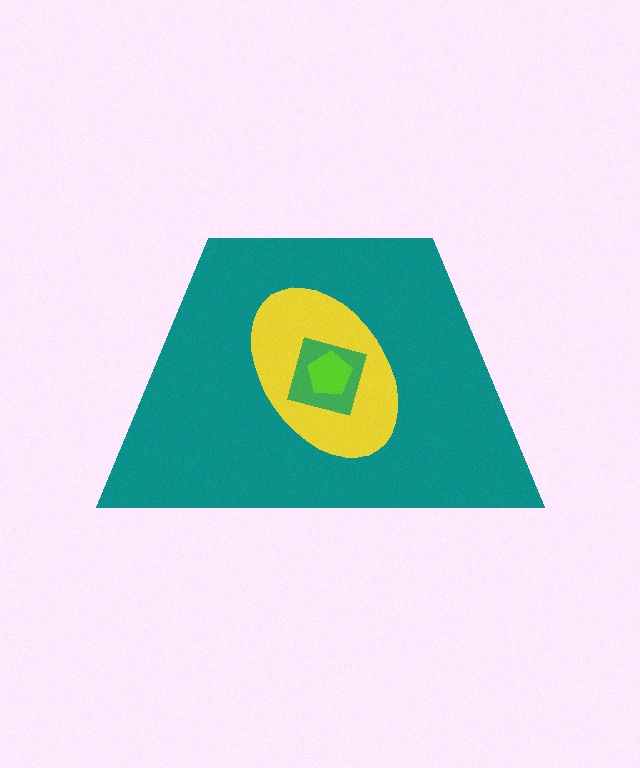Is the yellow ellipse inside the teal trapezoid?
Yes.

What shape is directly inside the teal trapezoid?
The yellow ellipse.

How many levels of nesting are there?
4.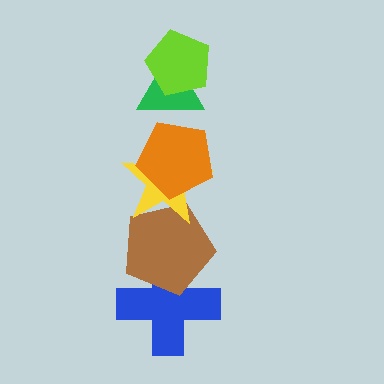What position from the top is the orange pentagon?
The orange pentagon is 3rd from the top.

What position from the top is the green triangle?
The green triangle is 2nd from the top.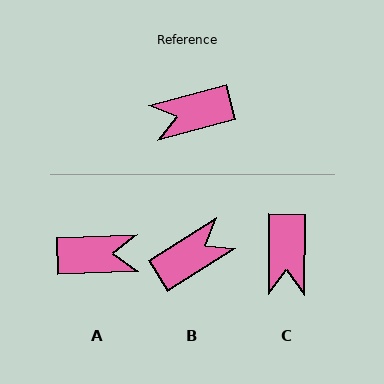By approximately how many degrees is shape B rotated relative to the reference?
Approximately 162 degrees clockwise.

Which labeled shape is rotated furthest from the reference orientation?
A, about 167 degrees away.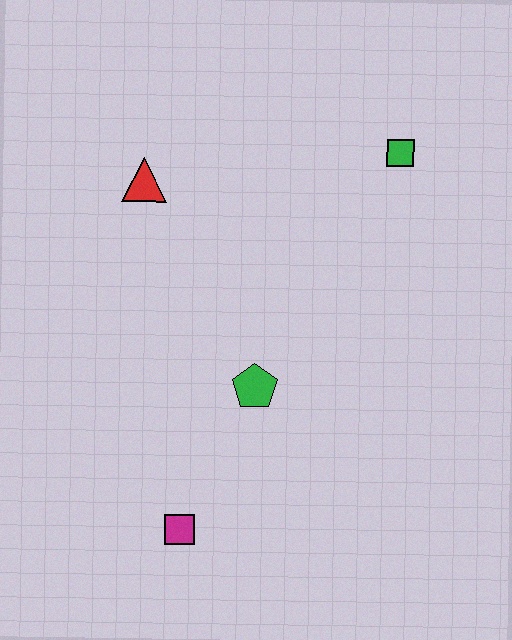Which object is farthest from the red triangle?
The magenta square is farthest from the red triangle.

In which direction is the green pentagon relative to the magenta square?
The green pentagon is above the magenta square.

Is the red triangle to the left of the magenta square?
Yes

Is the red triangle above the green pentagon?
Yes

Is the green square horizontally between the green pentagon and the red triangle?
No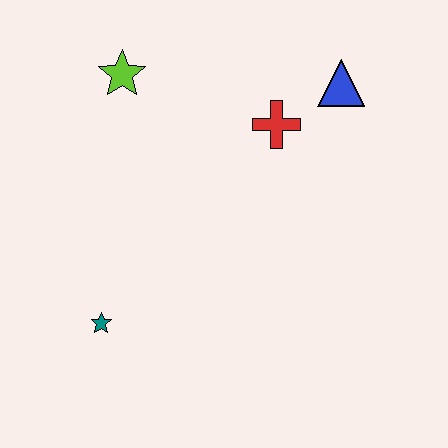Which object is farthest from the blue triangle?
The teal star is farthest from the blue triangle.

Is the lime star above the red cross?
Yes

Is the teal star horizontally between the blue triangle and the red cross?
No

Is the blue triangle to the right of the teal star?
Yes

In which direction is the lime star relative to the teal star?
The lime star is above the teal star.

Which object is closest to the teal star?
The lime star is closest to the teal star.